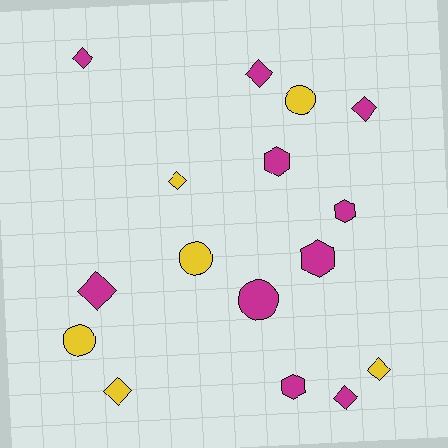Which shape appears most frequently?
Diamond, with 8 objects.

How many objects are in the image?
There are 16 objects.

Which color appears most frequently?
Magenta, with 10 objects.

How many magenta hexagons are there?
There are 4 magenta hexagons.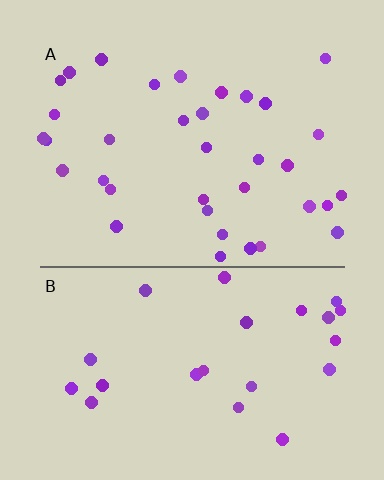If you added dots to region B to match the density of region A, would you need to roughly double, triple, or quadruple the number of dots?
Approximately double.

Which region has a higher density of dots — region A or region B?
A (the top).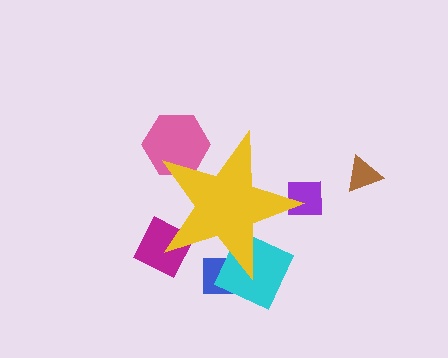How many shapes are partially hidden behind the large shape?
5 shapes are partially hidden.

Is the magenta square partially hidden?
Yes, the magenta square is partially hidden behind the yellow star.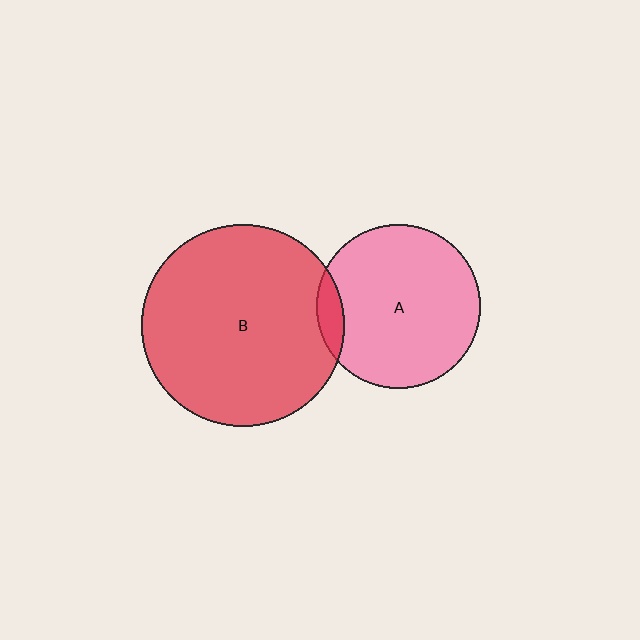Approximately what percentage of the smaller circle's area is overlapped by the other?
Approximately 10%.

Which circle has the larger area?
Circle B (red).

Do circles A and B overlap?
Yes.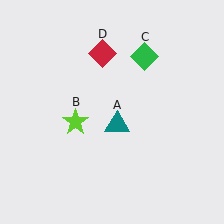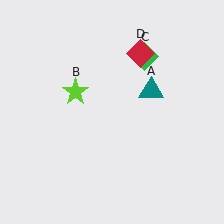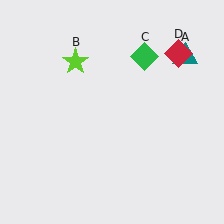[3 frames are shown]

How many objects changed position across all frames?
3 objects changed position: teal triangle (object A), lime star (object B), red diamond (object D).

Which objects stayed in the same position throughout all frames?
Green diamond (object C) remained stationary.